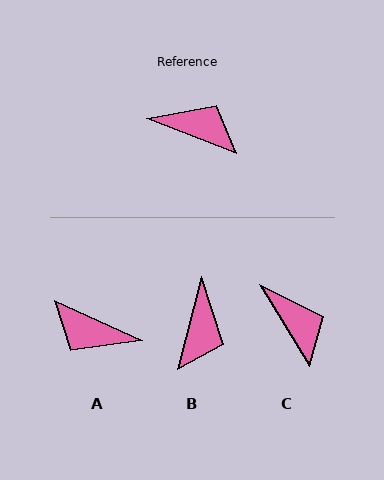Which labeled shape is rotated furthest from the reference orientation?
A, about 177 degrees away.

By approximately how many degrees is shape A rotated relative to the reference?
Approximately 177 degrees counter-clockwise.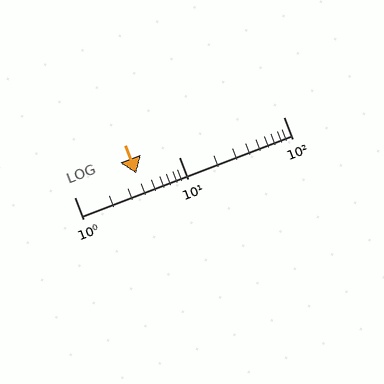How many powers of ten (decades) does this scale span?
The scale spans 2 decades, from 1 to 100.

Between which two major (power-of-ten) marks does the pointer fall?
The pointer is between 1 and 10.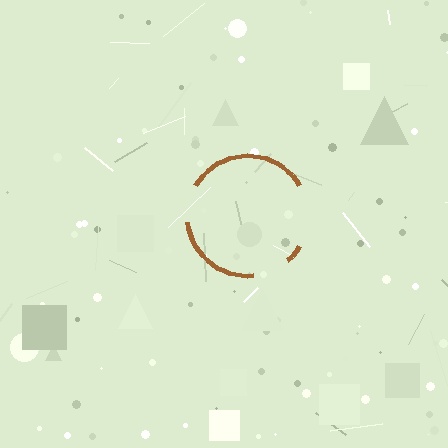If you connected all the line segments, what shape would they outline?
They would outline a circle.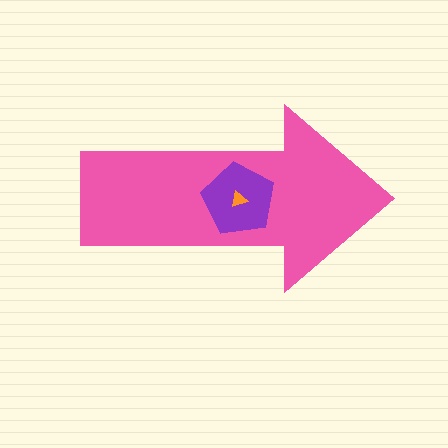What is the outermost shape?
The pink arrow.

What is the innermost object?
The orange triangle.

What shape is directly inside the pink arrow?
The purple pentagon.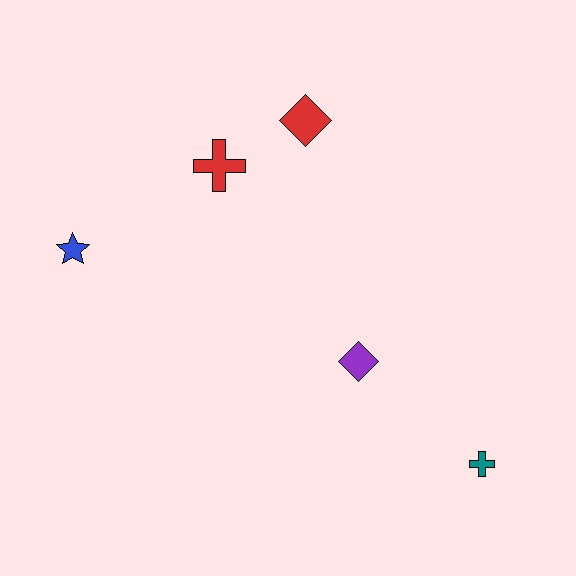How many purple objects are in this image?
There is 1 purple object.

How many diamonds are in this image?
There are 2 diamonds.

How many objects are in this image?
There are 5 objects.